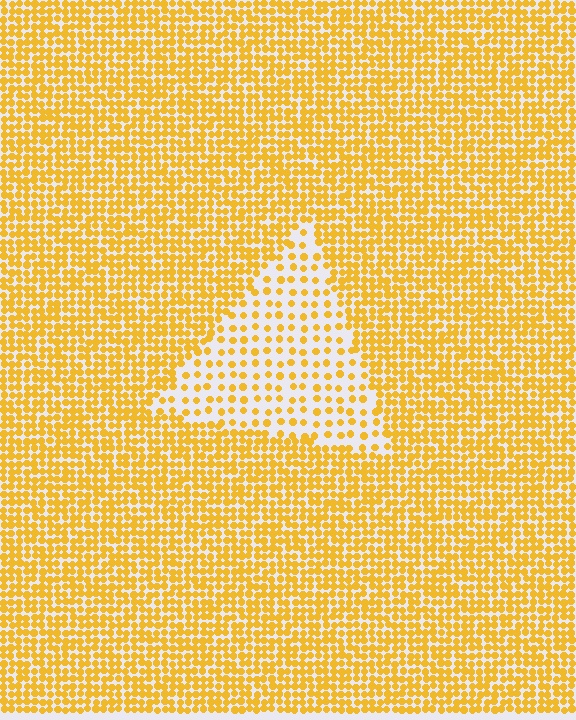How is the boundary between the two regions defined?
The boundary is defined by a change in element density (approximately 2.4x ratio). All elements are the same color, size, and shape.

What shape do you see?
I see a triangle.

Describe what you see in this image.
The image contains small yellow elements arranged at two different densities. A triangle-shaped region is visible where the elements are less densely packed than the surrounding area.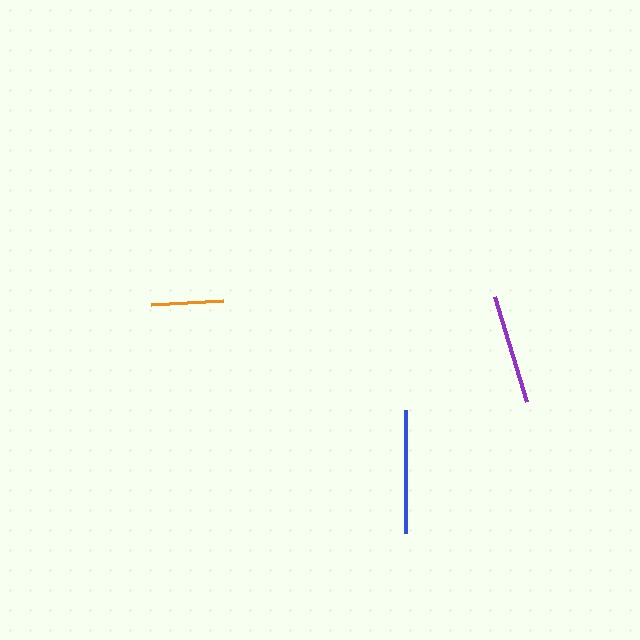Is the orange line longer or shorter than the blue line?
The blue line is longer than the orange line.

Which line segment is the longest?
The blue line is the longest at approximately 123 pixels.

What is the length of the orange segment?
The orange segment is approximately 72 pixels long.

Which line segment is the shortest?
The orange line is the shortest at approximately 72 pixels.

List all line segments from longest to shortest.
From longest to shortest: blue, purple, orange.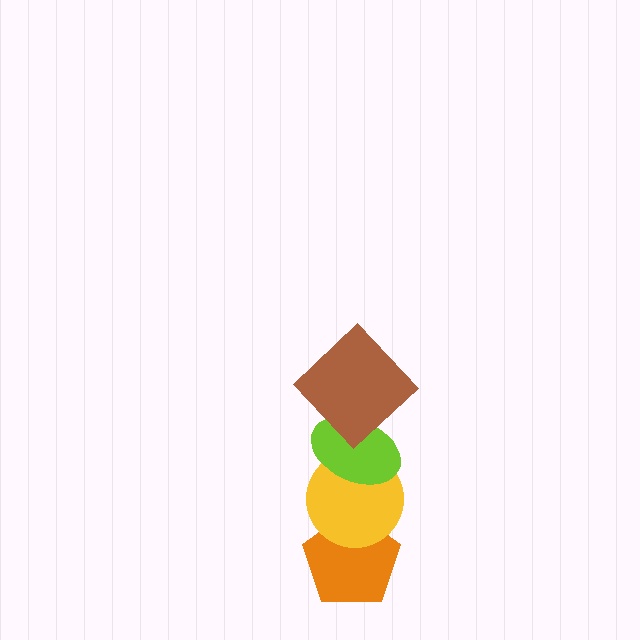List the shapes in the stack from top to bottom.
From top to bottom: the brown diamond, the lime ellipse, the yellow circle, the orange pentagon.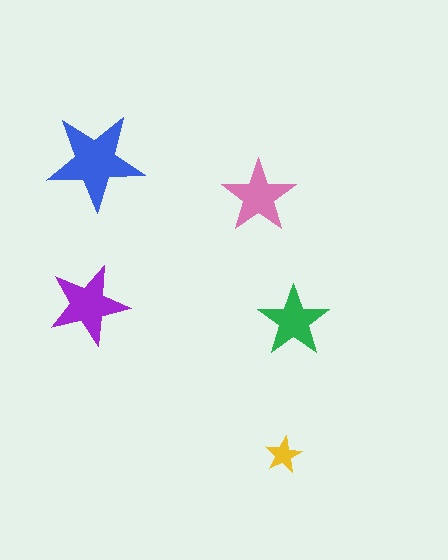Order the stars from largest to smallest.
the blue one, the purple one, the pink one, the green one, the yellow one.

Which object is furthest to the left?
The purple star is leftmost.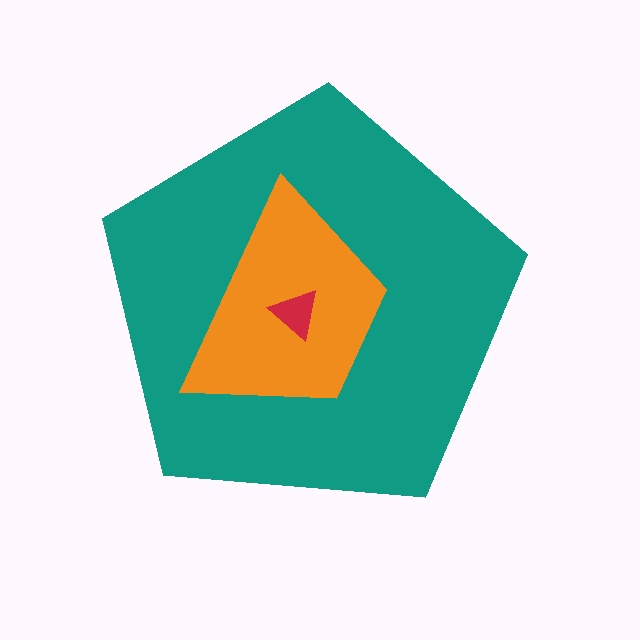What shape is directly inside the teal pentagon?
The orange trapezoid.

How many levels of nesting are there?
3.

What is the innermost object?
The red triangle.